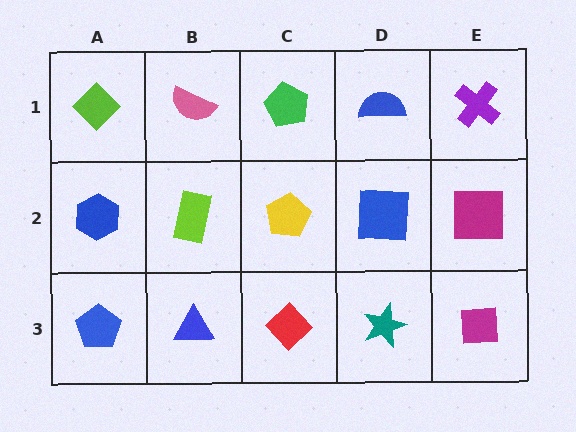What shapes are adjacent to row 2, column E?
A purple cross (row 1, column E), a magenta square (row 3, column E), a blue square (row 2, column D).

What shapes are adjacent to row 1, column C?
A yellow pentagon (row 2, column C), a pink semicircle (row 1, column B), a blue semicircle (row 1, column D).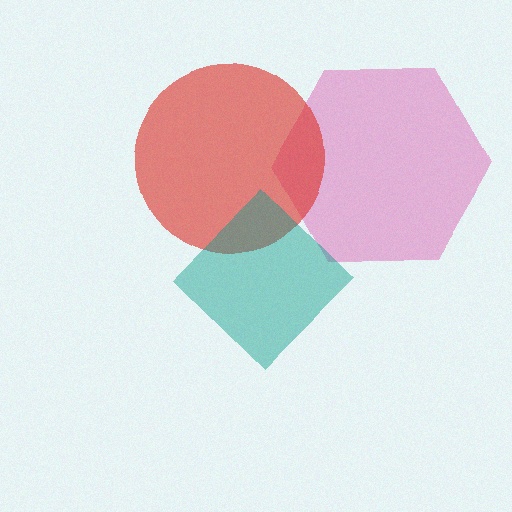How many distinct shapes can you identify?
There are 3 distinct shapes: a pink hexagon, a red circle, a teal diamond.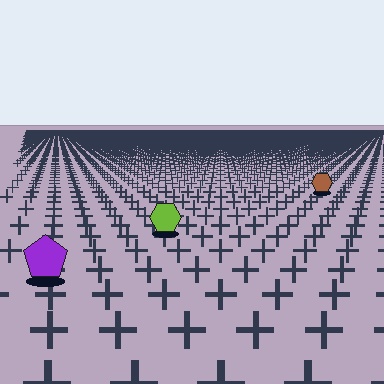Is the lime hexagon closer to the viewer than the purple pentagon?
No. The purple pentagon is closer — you can tell from the texture gradient: the ground texture is coarser near it.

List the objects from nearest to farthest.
From nearest to farthest: the purple pentagon, the lime hexagon, the brown hexagon.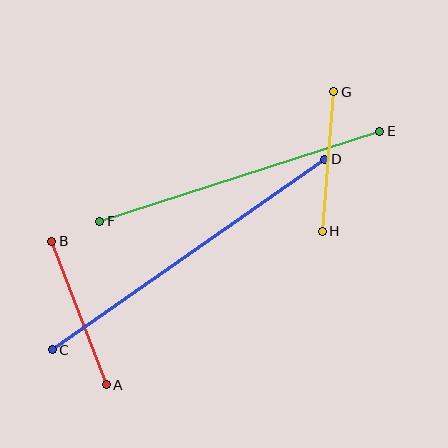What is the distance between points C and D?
The distance is approximately 332 pixels.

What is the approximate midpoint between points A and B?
The midpoint is at approximately (79, 313) pixels.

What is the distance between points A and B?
The distance is approximately 153 pixels.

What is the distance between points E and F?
The distance is approximately 294 pixels.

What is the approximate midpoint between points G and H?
The midpoint is at approximately (328, 161) pixels.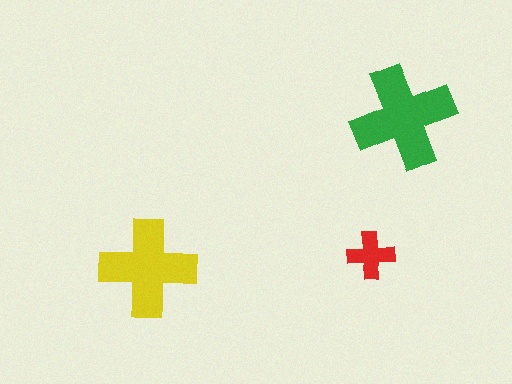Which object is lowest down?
The yellow cross is bottommost.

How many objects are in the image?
There are 3 objects in the image.